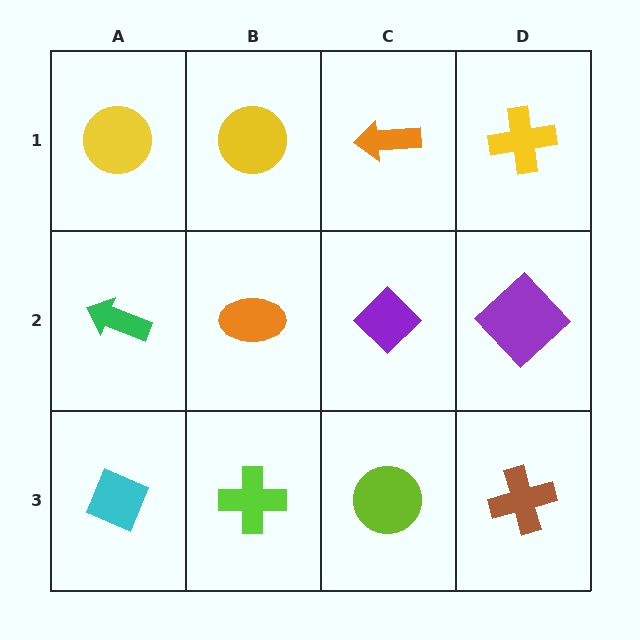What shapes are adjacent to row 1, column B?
An orange ellipse (row 2, column B), a yellow circle (row 1, column A), an orange arrow (row 1, column C).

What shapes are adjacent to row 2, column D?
A yellow cross (row 1, column D), a brown cross (row 3, column D), a purple diamond (row 2, column C).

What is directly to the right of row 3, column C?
A brown cross.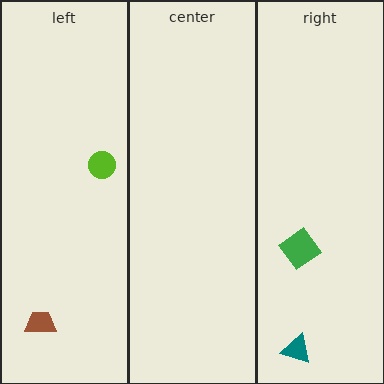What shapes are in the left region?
The brown trapezoid, the lime circle.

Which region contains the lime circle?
The left region.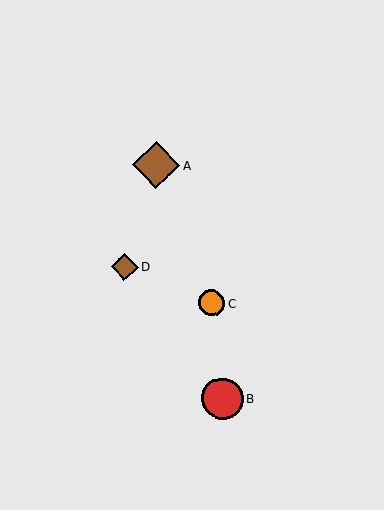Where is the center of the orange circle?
The center of the orange circle is at (212, 303).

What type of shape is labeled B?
Shape B is a red circle.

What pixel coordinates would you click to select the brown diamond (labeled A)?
Click at (156, 165) to select the brown diamond A.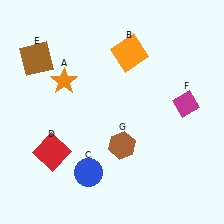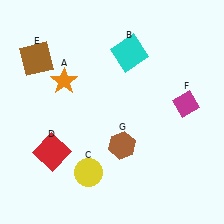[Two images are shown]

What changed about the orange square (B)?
In Image 1, B is orange. In Image 2, it changed to cyan.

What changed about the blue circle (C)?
In Image 1, C is blue. In Image 2, it changed to yellow.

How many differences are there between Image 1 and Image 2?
There are 2 differences between the two images.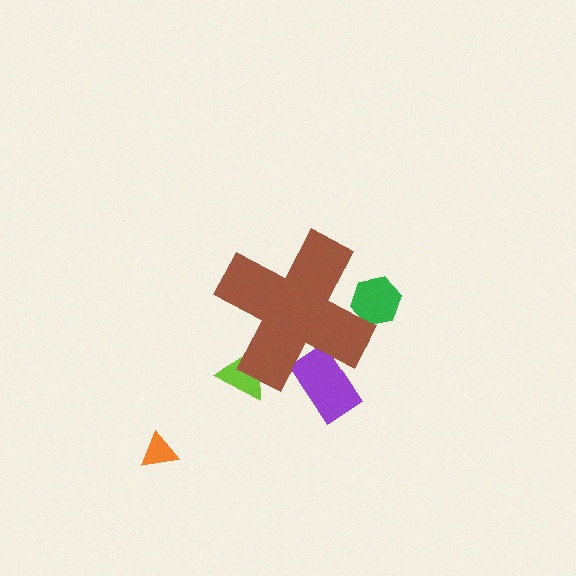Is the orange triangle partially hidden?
No, the orange triangle is fully visible.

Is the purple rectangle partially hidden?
Yes, the purple rectangle is partially hidden behind the brown cross.